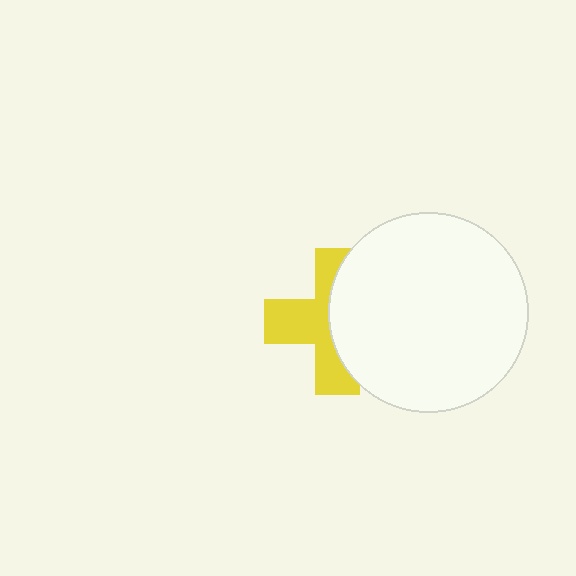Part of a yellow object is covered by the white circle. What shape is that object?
It is a cross.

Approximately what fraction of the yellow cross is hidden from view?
Roughly 49% of the yellow cross is hidden behind the white circle.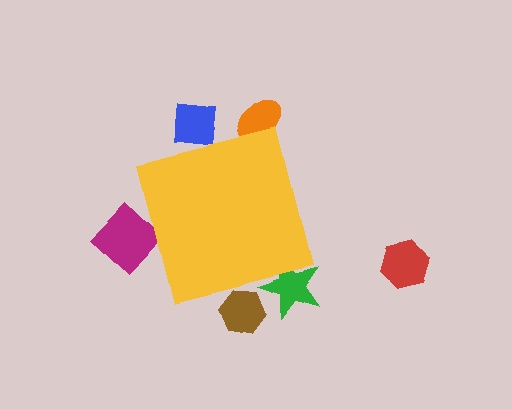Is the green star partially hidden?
Yes, the green star is partially hidden behind the yellow square.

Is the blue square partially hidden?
Yes, the blue square is partially hidden behind the yellow square.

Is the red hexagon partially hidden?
No, the red hexagon is fully visible.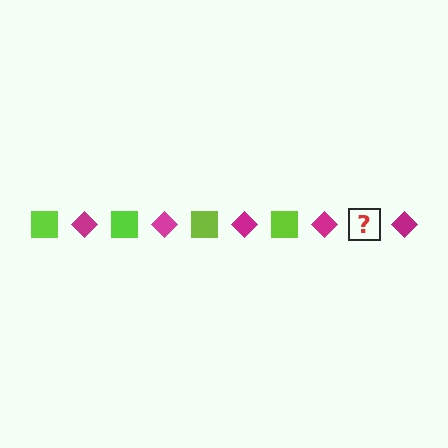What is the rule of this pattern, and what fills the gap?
The rule is that the pattern alternates between lime square and magenta diamond. The gap should be filled with a lime square.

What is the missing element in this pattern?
The missing element is a lime square.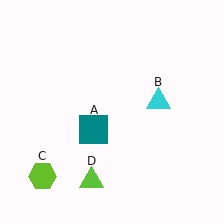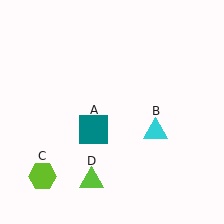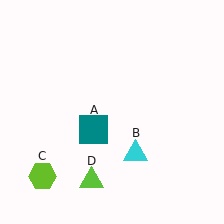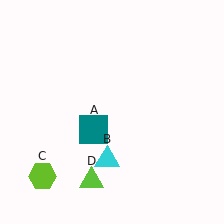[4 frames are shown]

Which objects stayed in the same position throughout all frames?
Teal square (object A) and lime hexagon (object C) and lime triangle (object D) remained stationary.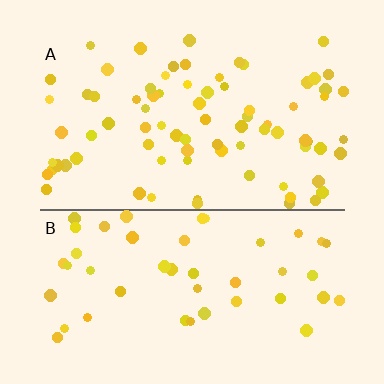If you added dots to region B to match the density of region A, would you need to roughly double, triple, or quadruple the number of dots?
Approximately double.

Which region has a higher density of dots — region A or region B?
A (the top).